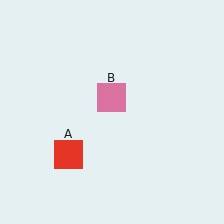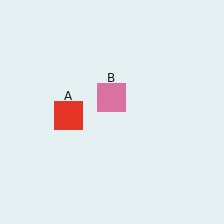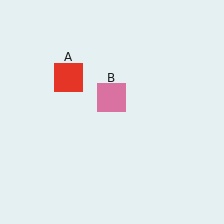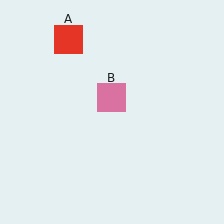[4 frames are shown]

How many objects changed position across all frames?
1 object changed position: red square (object A).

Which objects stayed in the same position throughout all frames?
Pink square (object B) remained stationary.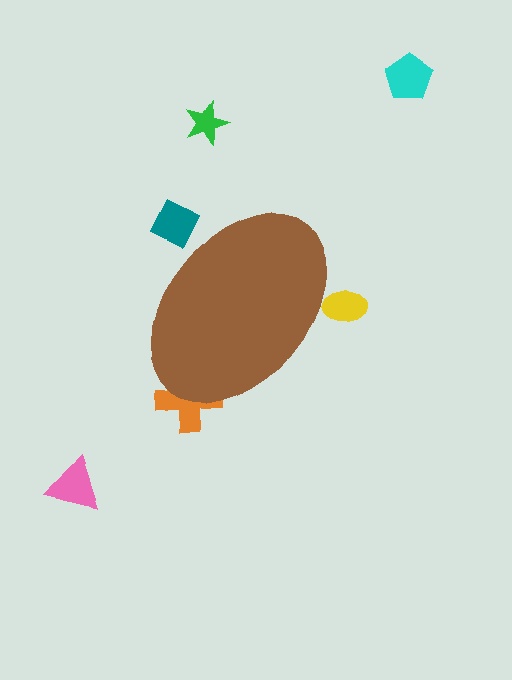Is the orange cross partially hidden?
Yes, the orange cross is partially hidden behind the brown ellipse.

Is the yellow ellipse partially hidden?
Yes, the yellow ellipse is partially hidden behind the brown ellipse.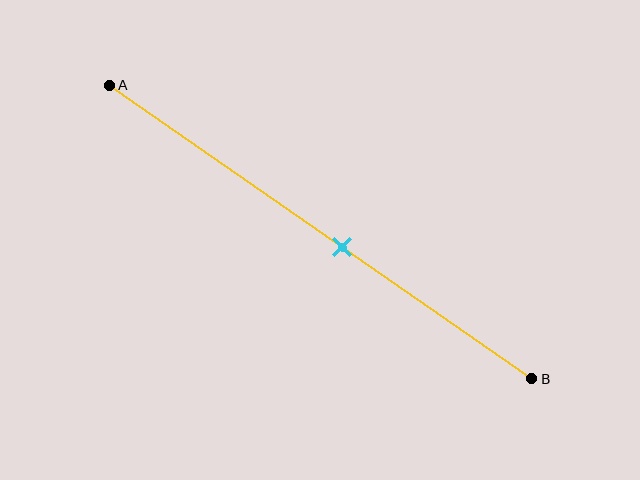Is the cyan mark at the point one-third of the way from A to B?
No, the mark is at about 55% from A, not at the 33% one-third point.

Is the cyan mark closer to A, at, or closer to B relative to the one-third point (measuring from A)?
The cyan mark is closer to point B than the one-third point of segment AB.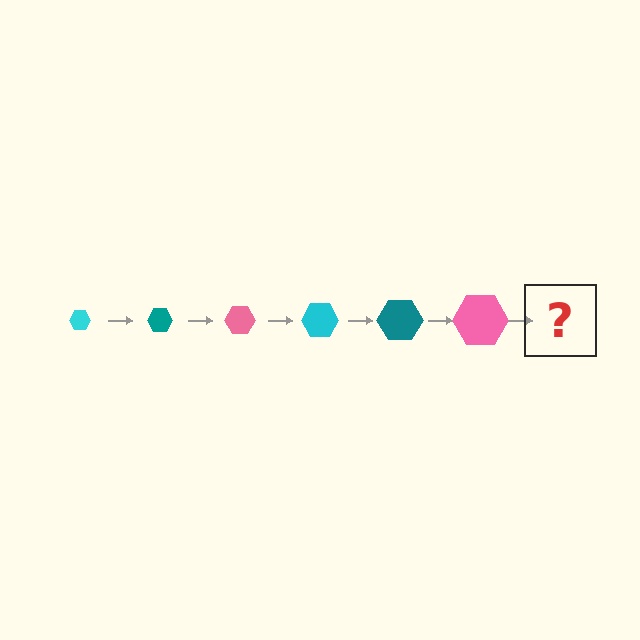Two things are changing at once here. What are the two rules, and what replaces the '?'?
The two rules are that the hexagon grows larger each step and the color cycles through cyan, teal, and pink. The '?' should be a cyan hexagon, larger than the previous one.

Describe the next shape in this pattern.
It should be a cyan hexagon, larger than the previous one.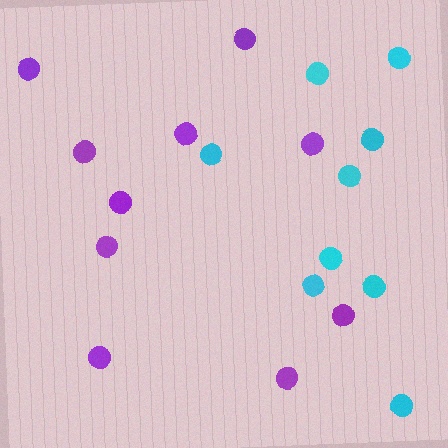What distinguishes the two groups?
There are 2 groups: one group of cyan circles (9) and one group of purple circles (10).